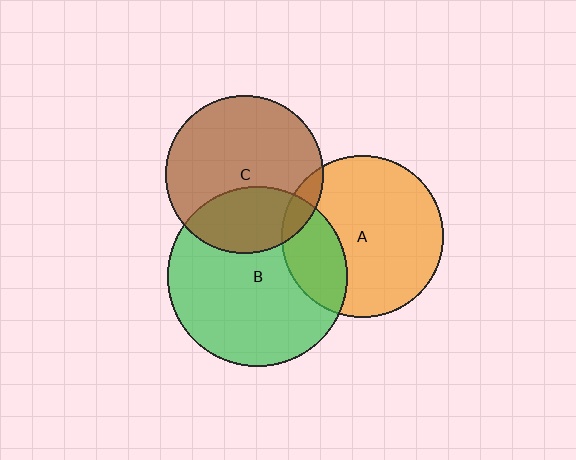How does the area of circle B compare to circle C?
Approximately 1.3 times.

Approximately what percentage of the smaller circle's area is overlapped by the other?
Approximately 30%.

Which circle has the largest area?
Circle B (green).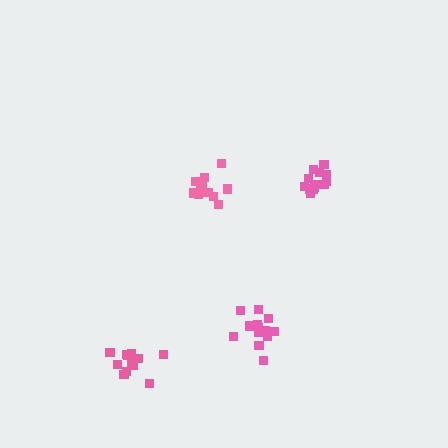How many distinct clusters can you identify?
There are 4 distinct clusters.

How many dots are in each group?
Group 1: 13 dots, Group 2: 12 dots, Group 3: 12 dots, Group 4: 14 dots (51 total).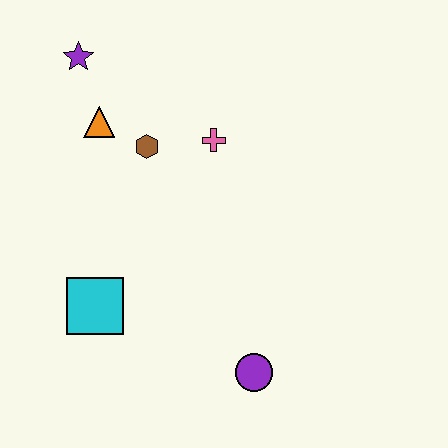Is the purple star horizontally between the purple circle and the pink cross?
No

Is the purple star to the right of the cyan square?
No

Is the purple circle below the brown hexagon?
Yes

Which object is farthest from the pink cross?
The purple circle is farthest from the pink cross.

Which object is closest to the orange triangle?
The brown hexagon is closest to the orange triangle.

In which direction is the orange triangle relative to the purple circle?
The orange triangle is above the purple circle.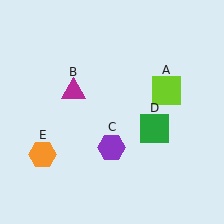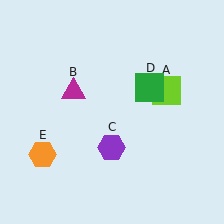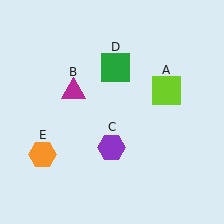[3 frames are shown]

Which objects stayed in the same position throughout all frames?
Lime square (object A) and magenta triangle (object B) and purple hexagon (object C) and orange hexagon (object E) remained stationary.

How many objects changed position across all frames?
1 object changed position: green square (object D).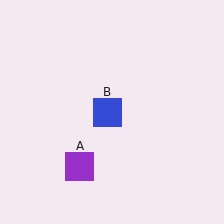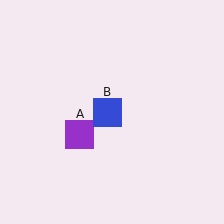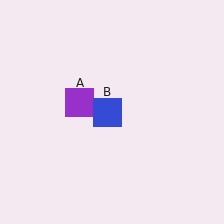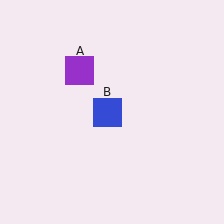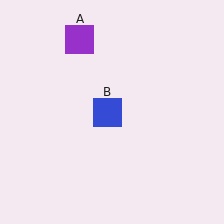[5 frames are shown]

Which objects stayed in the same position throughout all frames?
Blue square (object B) remained stationary.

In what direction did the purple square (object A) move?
The purple square (object A) moved up.